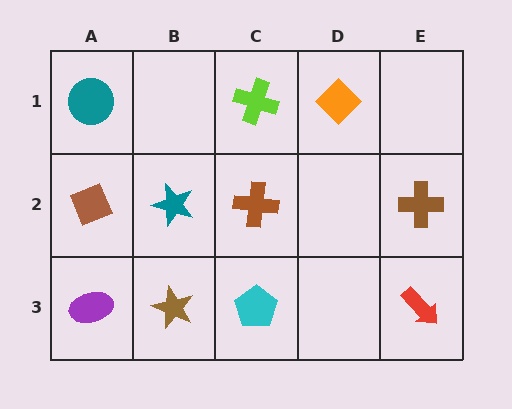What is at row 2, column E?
A brown cross.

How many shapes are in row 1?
3 shapes.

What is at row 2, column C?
A brown cross.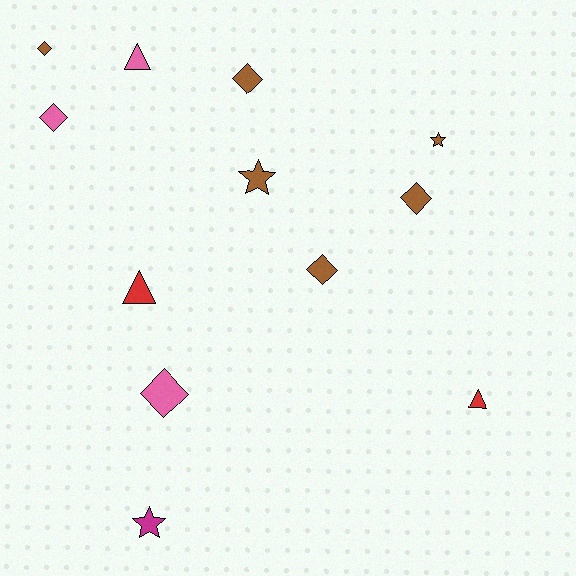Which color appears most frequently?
Brown, with 6 objects.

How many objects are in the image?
There are 12 objects.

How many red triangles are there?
There are 2 red triangles.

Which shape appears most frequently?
Diamond, with 6 objects.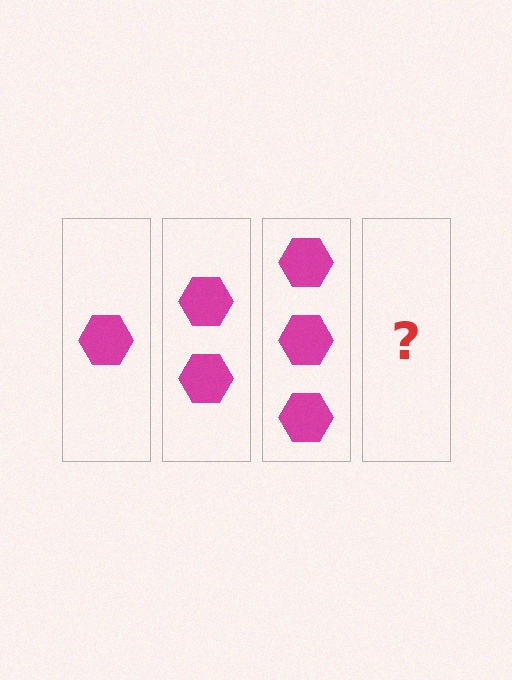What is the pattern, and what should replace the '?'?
The pattern is that each step adds one more hexagon. The '?' should be 4 hexagons.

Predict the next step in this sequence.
The next step is 4 hexagons.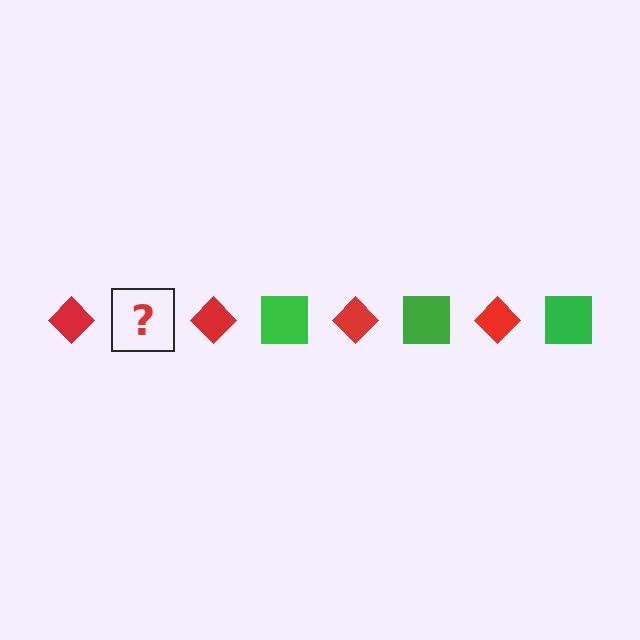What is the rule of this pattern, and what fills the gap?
The rule is that the pattern alternates between red diamond and green square. The gap should be filled with a green square.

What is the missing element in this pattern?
The missing element is a green square.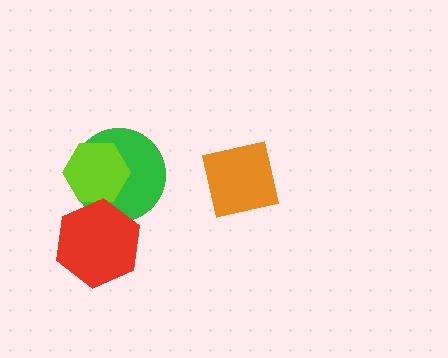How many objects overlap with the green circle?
2 objects overlap with the green circle.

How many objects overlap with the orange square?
0 objects overlap with the orange square.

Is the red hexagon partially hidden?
No, no other shape covers it.